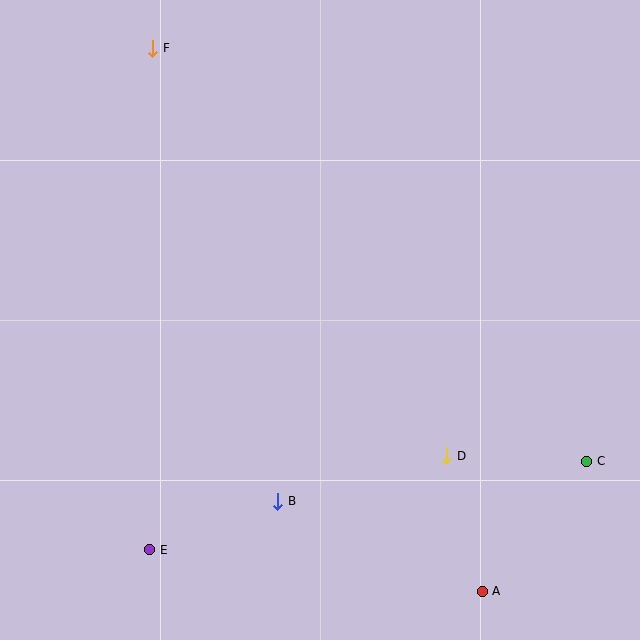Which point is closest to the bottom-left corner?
Point E is closest to the bottom-left corner.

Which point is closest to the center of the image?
Point D at (447, 456) is closest to the center.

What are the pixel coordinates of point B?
Point B is at (278, 502).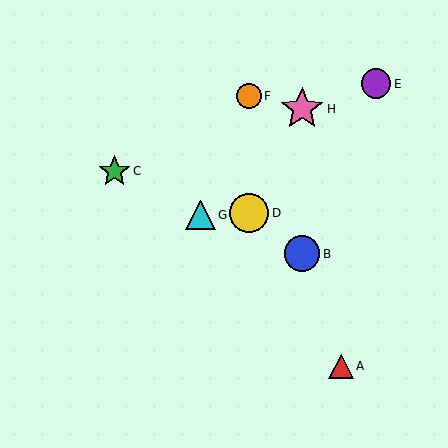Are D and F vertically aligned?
Yes, both are at x≈249.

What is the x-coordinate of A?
Object A is at x≈341.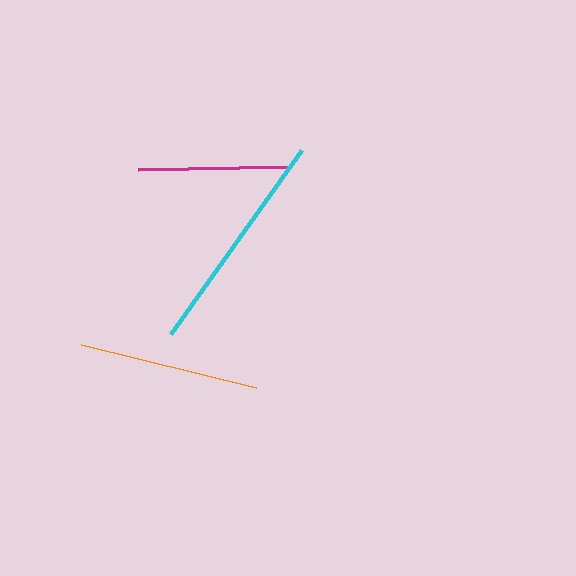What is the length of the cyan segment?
The cyan segment is approximately 226 pixels long.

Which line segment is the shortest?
The magenta line is the shortest at approximately 151 pixels.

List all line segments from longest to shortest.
From longest to shortest: cyan, orange, magenta.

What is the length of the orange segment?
The orange segment is approximately 180 pixels long.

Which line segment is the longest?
The cyan line is the longest at approximately 226 pixels.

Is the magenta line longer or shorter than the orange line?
The orange line is longer than the magenta line.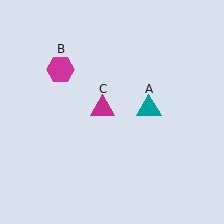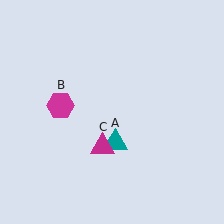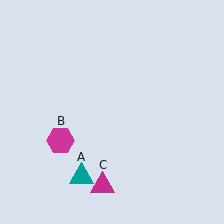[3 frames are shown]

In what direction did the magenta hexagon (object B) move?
The magenta hexagon (object B) moved down.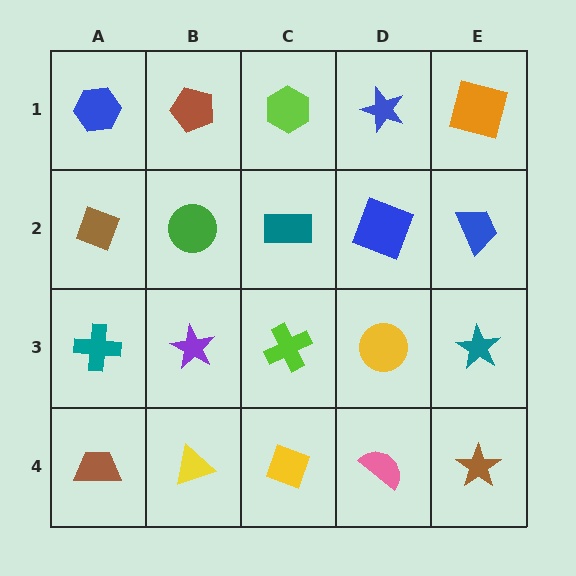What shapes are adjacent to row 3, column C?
A teal rectangle (row 2, column C), a yellow diamond (row 4, column C), a purple star (row 3, column B), a yellow circle (row 3, column D).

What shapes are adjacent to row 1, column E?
A blue trapezoid (row 2, column E), a blue star (row 1, column D).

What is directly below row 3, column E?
A brown star.